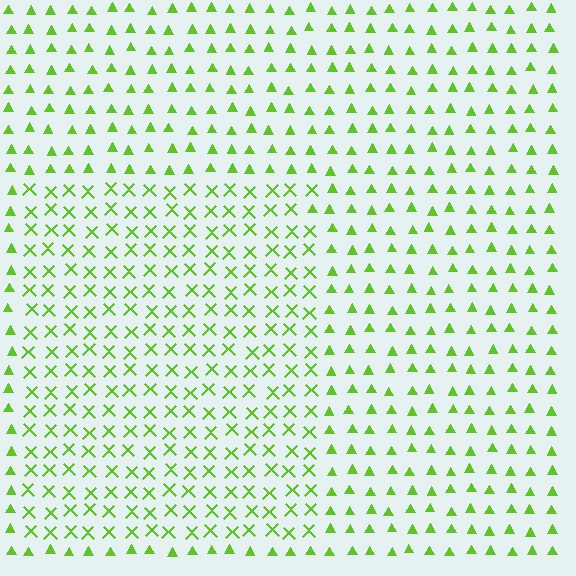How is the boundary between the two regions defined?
The boundary is defined by a change in element shape: X marks inside vs. triangles outside. All elements share the same color and spacing.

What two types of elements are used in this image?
The image uses X marks inside the rectangle region and triangles outside it.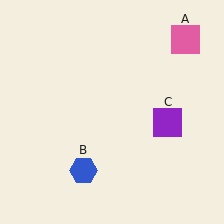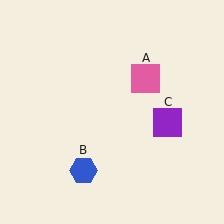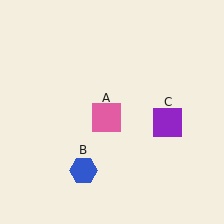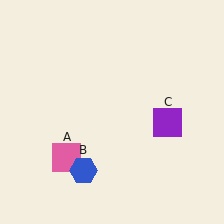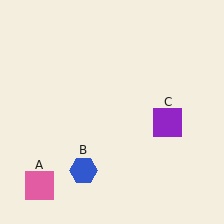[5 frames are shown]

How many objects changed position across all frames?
1 object changed position: pink square (object A).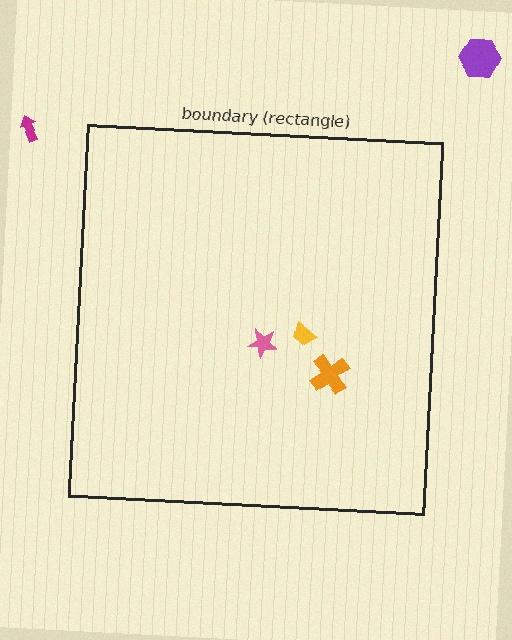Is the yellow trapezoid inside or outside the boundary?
Inside.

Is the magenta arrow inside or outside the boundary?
Outside.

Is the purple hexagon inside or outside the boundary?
Outside.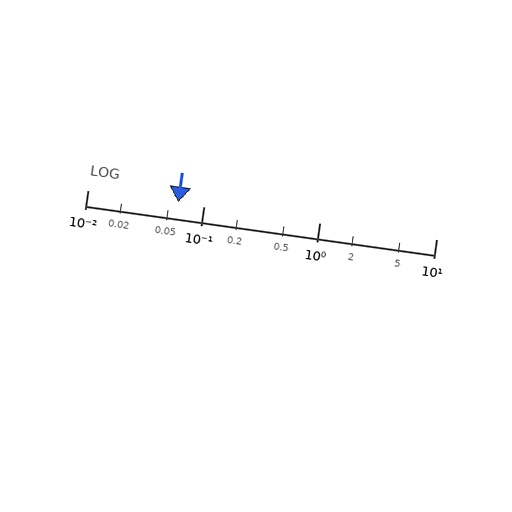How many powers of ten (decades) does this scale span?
The scale spans 3 decades, from 0.01 to 10.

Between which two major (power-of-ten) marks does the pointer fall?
The pointer is between 0.01 and 0.1.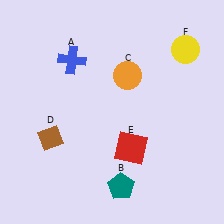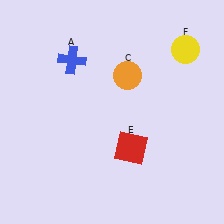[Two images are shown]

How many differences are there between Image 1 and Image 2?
There are 2 differences between the two images.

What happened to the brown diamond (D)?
The brown diamond (D) was removed in Image 2. It was in the bottom-left area of Image 1.